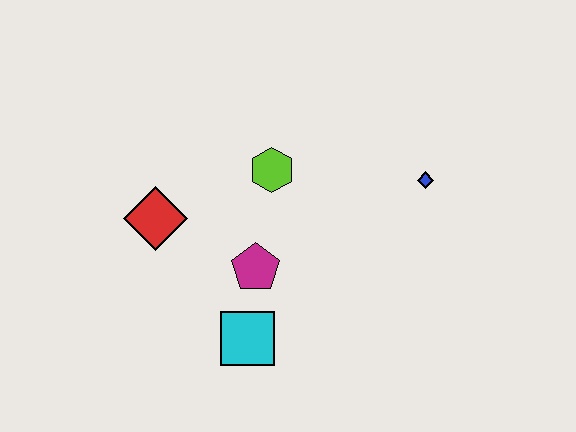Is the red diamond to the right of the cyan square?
No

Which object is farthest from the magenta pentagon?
The blue diamond is farthest from the magenta pentagon.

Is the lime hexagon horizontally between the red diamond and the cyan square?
No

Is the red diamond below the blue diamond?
Yes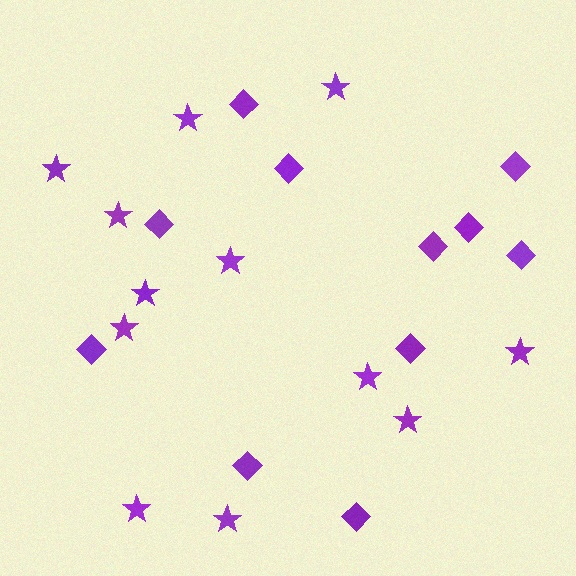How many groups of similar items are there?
There are 2 groups: one group of stars (12) and one group of diamonds (11).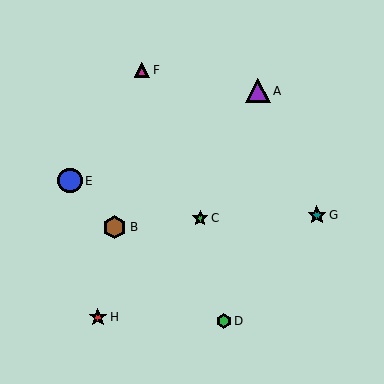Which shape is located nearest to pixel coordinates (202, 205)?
The green star (labeled C) at (200, 218) is nearest to that location.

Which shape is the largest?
The blue circle (labeled E) is the largest.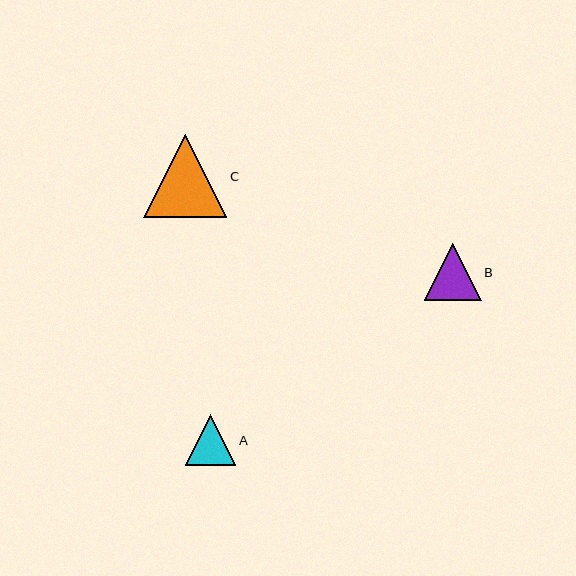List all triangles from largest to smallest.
From largest to smallest: C, B, A.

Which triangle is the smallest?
Triangle A is the smallest with a size of approximately 51 pixels.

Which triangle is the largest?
Triangle C is the largest with a size of approximately 83 pixels.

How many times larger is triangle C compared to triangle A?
Triangle C is approximately 1.6 times the size of triangle A.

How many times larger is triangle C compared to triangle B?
Triangle C is approximately 1.5 times the size of triangle B.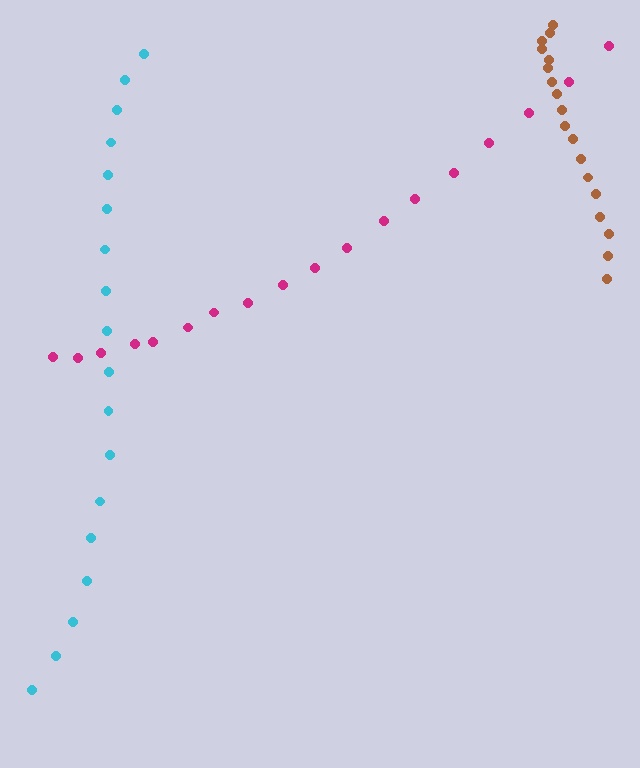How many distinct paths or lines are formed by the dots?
There are 3 distinct paths.